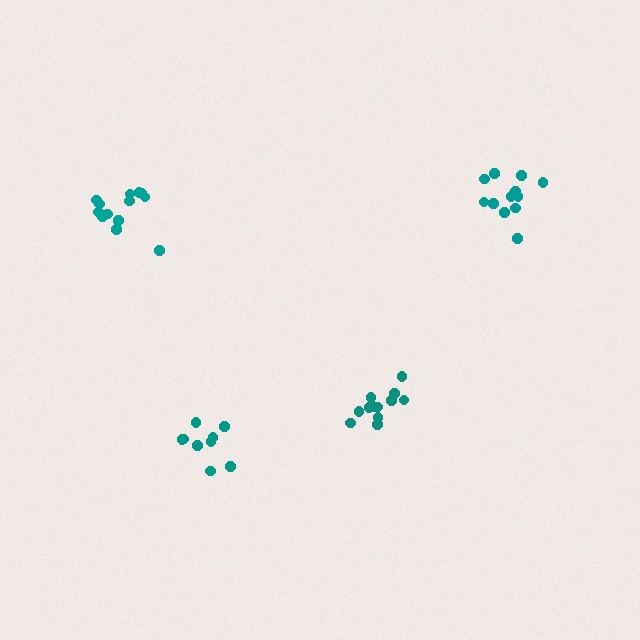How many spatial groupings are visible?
There are 4 spatial groupings.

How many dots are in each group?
Group 1: 13 dots, Group 2: 9 dots, Group 3: 12 dots, Group 4: 12 dots (46 total).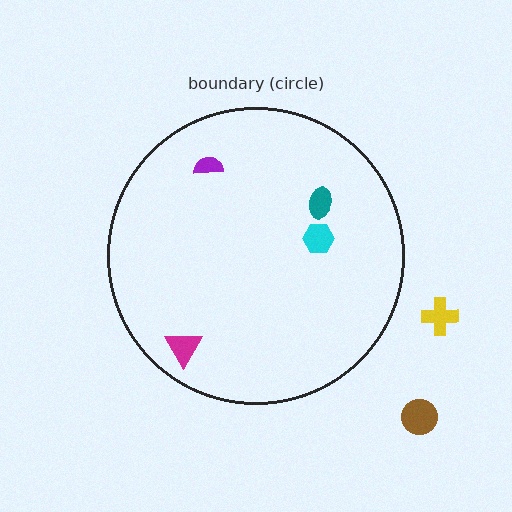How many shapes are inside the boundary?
4 inside, 2 outside.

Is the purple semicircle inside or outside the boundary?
Inside.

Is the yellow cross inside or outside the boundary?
Outside.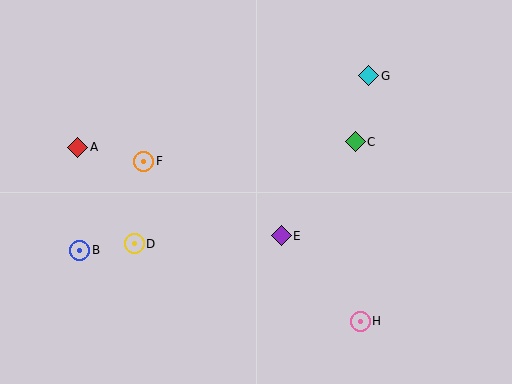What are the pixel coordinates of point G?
Point G is at (369, 76).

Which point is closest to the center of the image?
Point E at (281, 236) is closest to the center.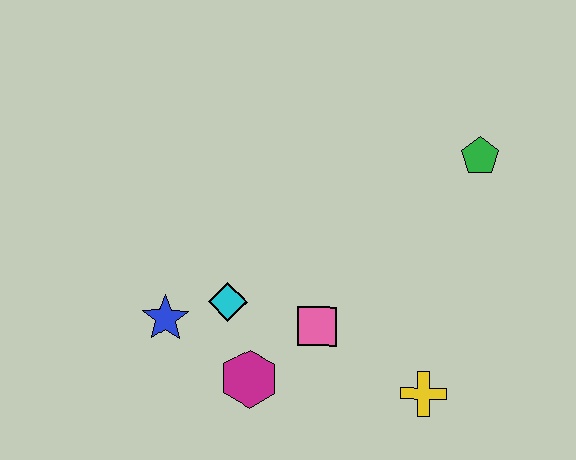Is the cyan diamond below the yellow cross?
No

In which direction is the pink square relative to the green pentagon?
The pink square is below the green pentagon.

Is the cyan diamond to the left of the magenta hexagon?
Yes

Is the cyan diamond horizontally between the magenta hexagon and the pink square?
No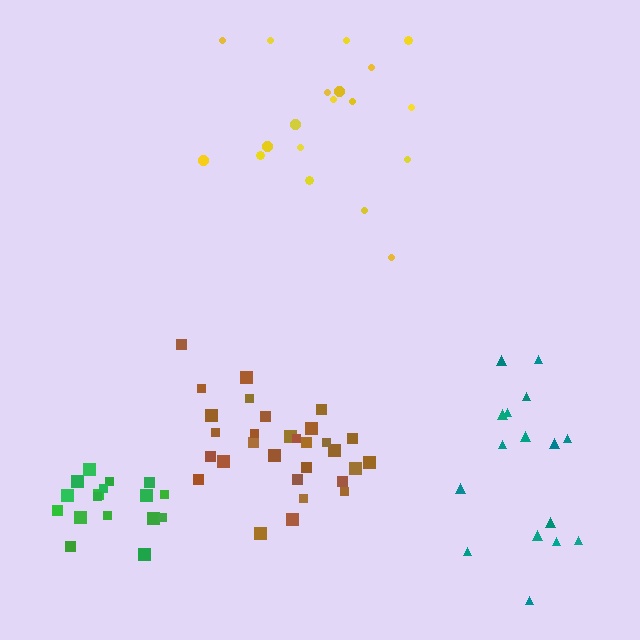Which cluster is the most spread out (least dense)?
Teal.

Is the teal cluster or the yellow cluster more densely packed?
Yellow.